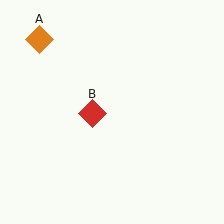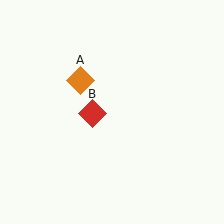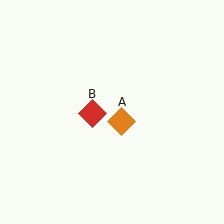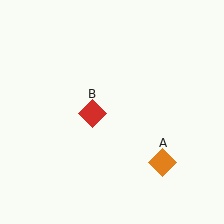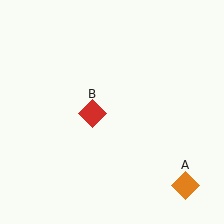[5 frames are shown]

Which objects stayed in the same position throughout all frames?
Red diamond (object B) remained stationary.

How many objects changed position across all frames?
1 object changed position: orange diamond (object A).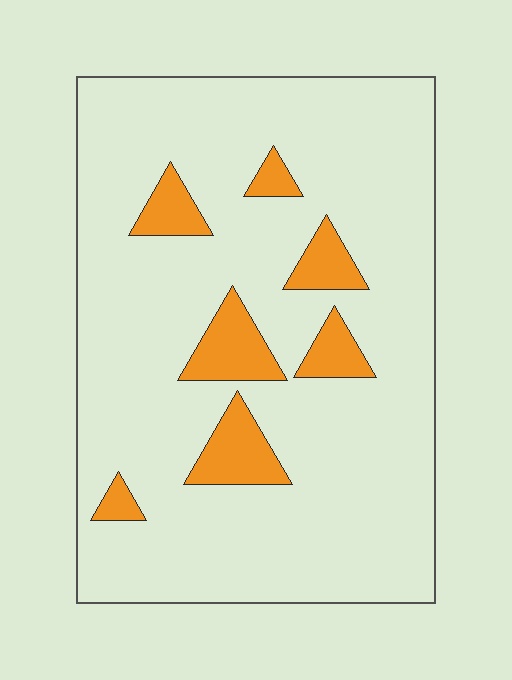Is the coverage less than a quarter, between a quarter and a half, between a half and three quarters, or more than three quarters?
Less than a quarter.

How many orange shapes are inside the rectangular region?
7.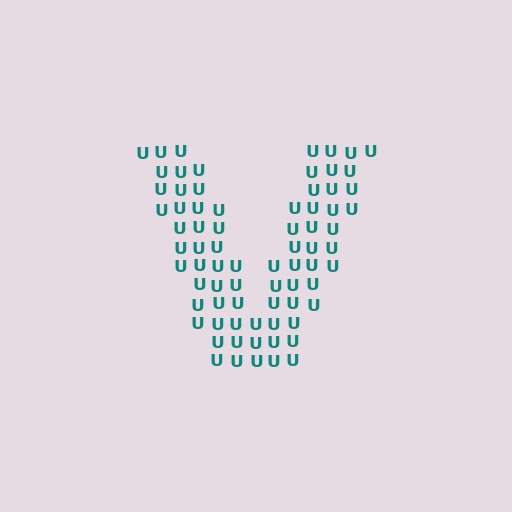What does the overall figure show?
The overall figure shows the letter V.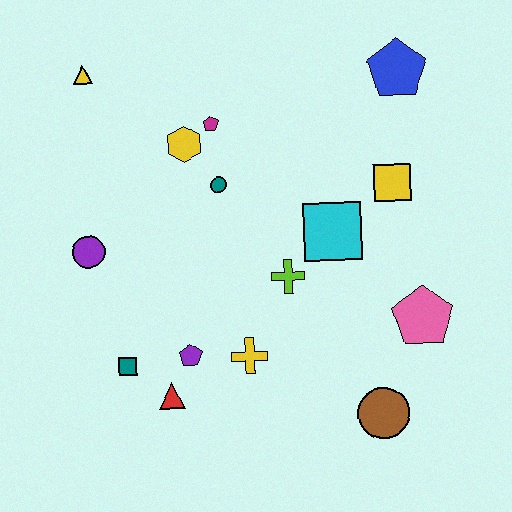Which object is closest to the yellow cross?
The purple pentagon is closest to the yellow cross.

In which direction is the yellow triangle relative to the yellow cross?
The yellow triangle is above the yellow cross.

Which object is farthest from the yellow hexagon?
The brown circle is farthest from the yellow hexagon.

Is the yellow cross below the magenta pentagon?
Yes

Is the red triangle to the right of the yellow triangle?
Yes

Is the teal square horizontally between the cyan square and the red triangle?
No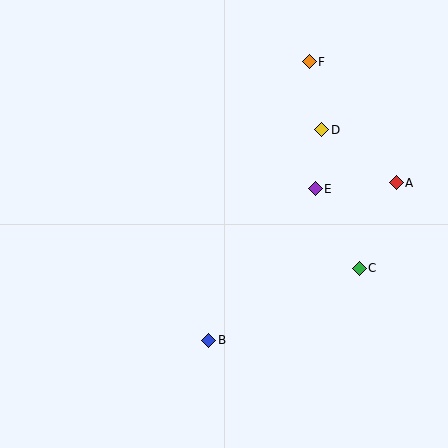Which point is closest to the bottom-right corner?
Point C is closest to the bottom-right corner.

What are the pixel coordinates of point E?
Point E is at (315, 189).